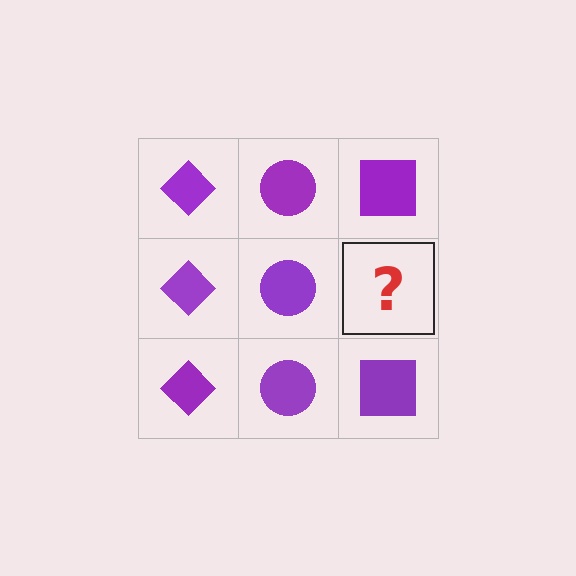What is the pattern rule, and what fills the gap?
The rule is that each column has a consistent shape. The gap should be filled with a purple square.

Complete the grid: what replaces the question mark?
The question mark should be replaced with a purple square.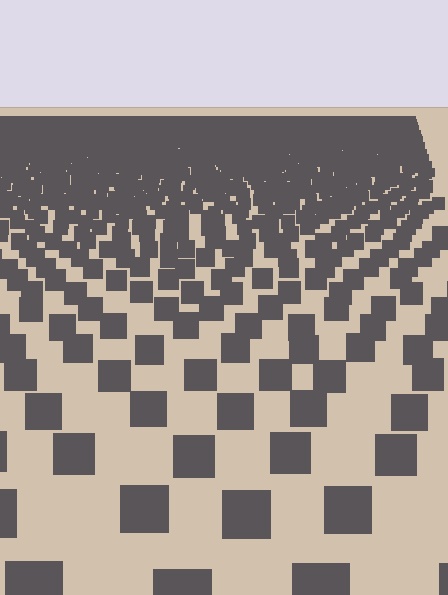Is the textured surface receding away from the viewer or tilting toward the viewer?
The surface is receding away from the viewer. Texture elements get smaller and denser toward the top.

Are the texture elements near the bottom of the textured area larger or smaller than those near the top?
Larger. Near the bottom, elements are closer to the viewer and appear at a bigger on-screen size.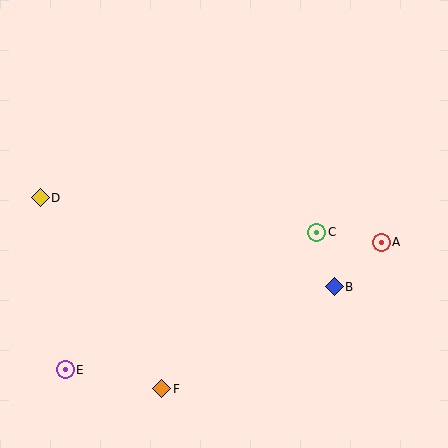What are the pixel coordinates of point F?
Point F is at (162, 389).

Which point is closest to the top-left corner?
Point D is closest to the top-left corner.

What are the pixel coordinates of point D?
Point D is at (40, 198).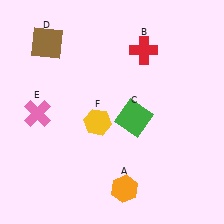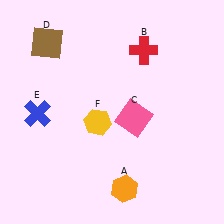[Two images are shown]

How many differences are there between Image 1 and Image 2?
There are 2 differences between the two images.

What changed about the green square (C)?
In Image 1, C is green. In Image 2, it changed to pink.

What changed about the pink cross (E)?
In Image 1, E is pink. In Image 2, it changed to blue.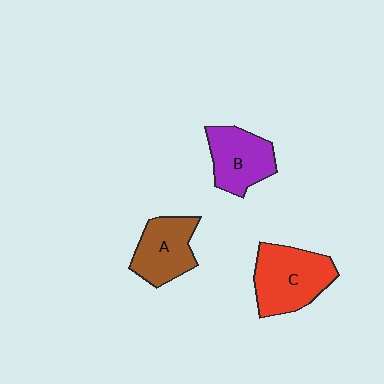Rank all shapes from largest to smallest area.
From largest to smallest: C (red), B (purple), A (brown).